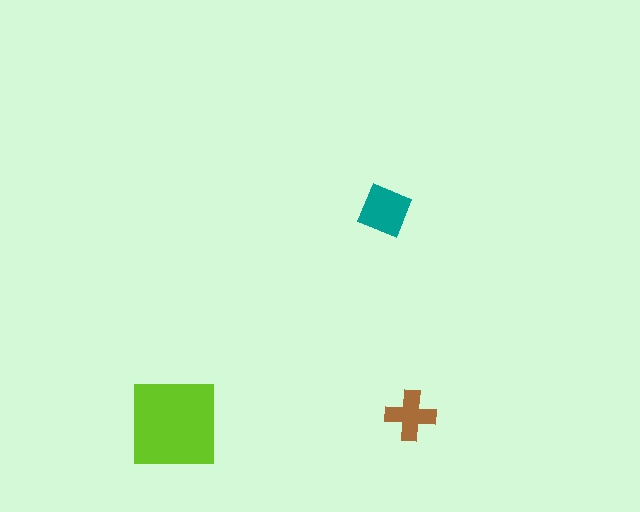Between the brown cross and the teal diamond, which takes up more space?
The teal diamond.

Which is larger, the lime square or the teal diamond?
The lime square.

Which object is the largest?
The lime square.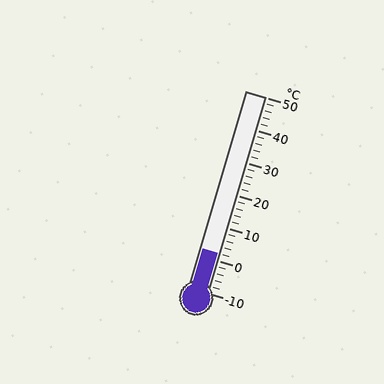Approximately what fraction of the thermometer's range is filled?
The thermometer is filled to approximately 20% of its range.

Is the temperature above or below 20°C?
The temperature is below 20°C.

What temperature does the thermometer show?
The thermometer shows approximately 2°C.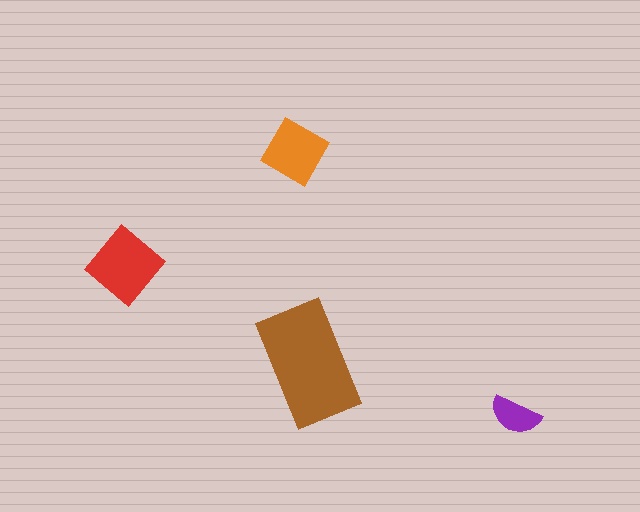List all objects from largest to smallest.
The brown rectangle, the red diamond, the orange diamond, the purple semicircle.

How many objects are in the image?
There are 4 objects in the image.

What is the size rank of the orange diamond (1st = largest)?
3rd.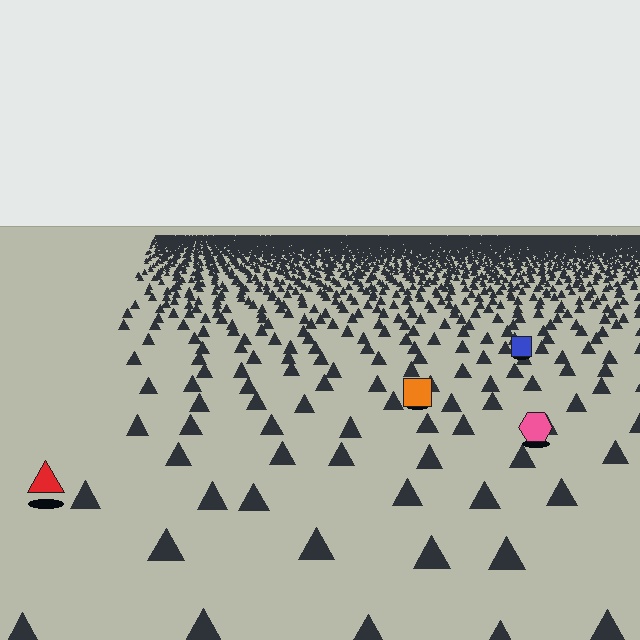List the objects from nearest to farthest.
From nearest to farthest: the red triangle, the pink hexagon, the orange square, the blue square.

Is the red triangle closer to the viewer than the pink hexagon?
Yes. The red triangle is closer — you can tell from the texture gradient: the ground texture is coarser near it.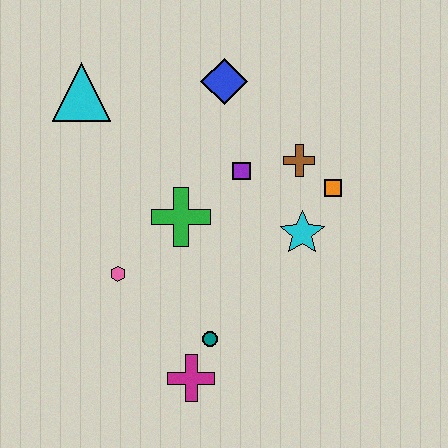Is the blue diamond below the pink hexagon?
No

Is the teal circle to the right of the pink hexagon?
Yes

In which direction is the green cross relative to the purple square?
The green cross is to the left of the purple square.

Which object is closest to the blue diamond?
The purple square is closest to the blue diamond.